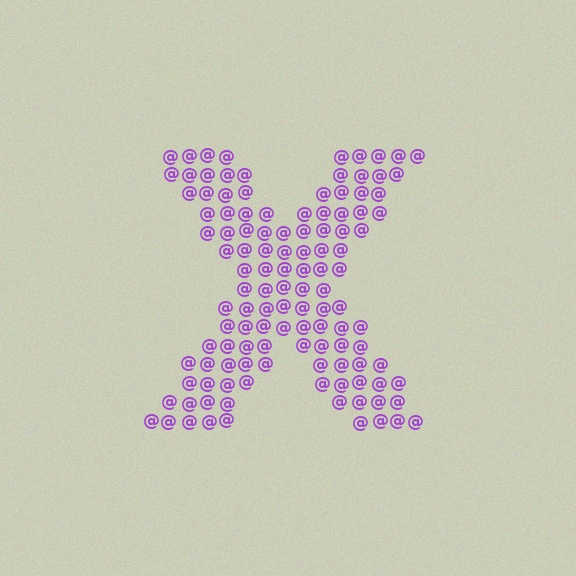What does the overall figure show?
The overall figure shows the letter X.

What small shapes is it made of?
It is made of small at signs.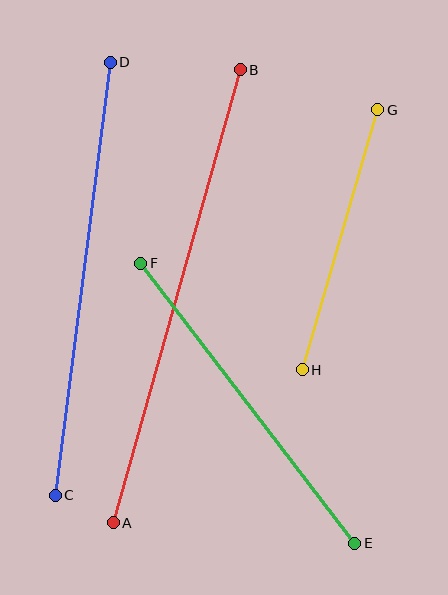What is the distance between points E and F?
The distance is approximately 352 pixels.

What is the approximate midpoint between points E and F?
The midpoint is at approximately (248, 403) pixels.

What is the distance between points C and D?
The distance is approximately 437 pixels.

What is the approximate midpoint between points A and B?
The midpoint is at approximately (177, 296) pixels.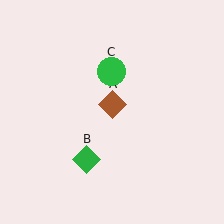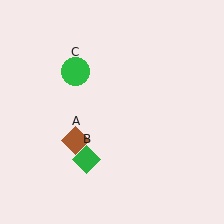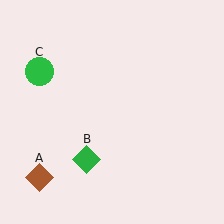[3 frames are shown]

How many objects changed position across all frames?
2 objects changed position: brown diamond (object A), green circle (object C).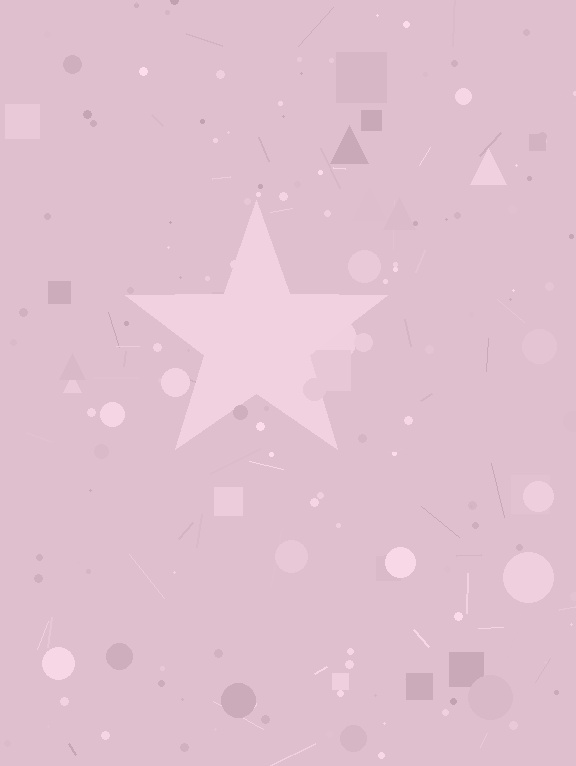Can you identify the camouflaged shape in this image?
The camouflaged shape is a star.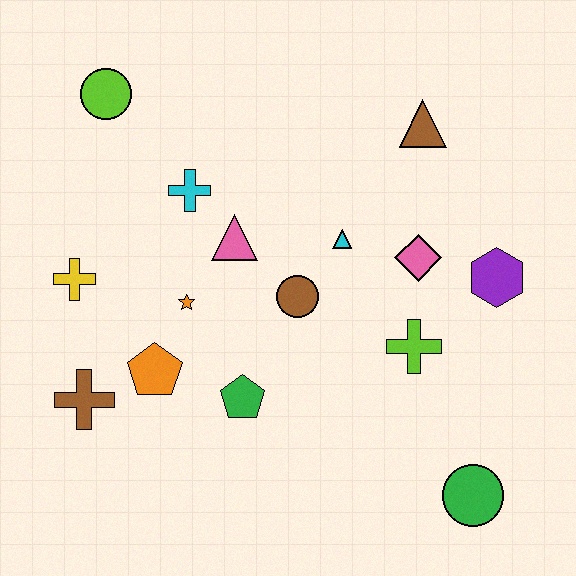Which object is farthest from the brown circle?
The lime circle is farthest from the brown circle.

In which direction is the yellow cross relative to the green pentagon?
The yellow cross is to the left of the green pentagon.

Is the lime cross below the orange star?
Yes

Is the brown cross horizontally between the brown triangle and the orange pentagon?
No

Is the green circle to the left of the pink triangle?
No